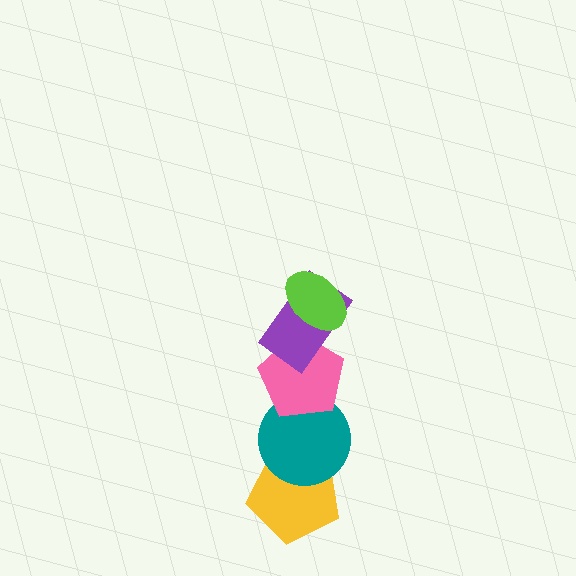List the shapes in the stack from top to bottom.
From top to bottom: the lime ellipse, the purple rectangle, the pink pentagon, the teal circle, the yellow pentagon.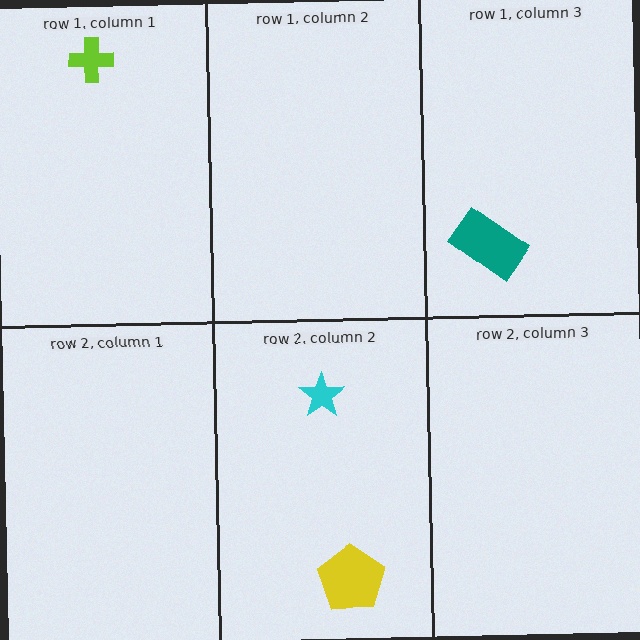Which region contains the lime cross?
The row 1, column 1 region.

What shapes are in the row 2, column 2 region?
The yellow pentagon, the cyan star.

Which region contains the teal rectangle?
The row 1, column 3 region.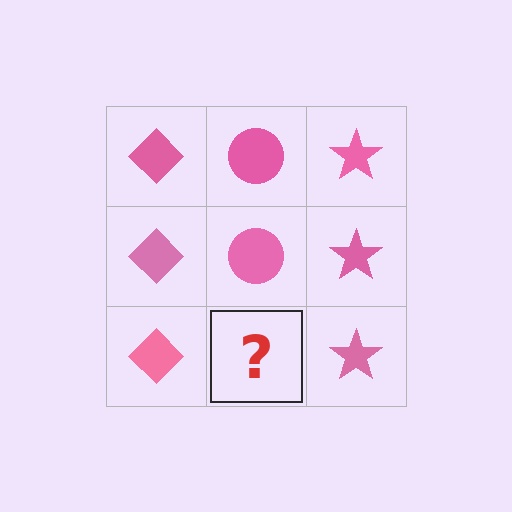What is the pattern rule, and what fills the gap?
The rule is that each column has a consistent shape. The gap should be filled with a pink circle.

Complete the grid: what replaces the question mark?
The question mark should be replaced with a pink circle.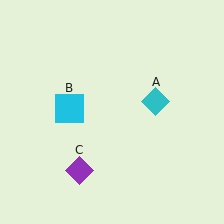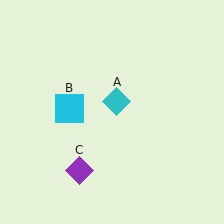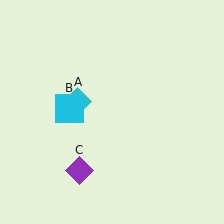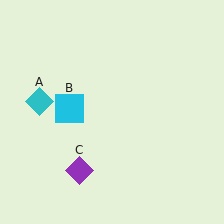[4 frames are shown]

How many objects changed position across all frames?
1 object changed position: cyan diamond (object A).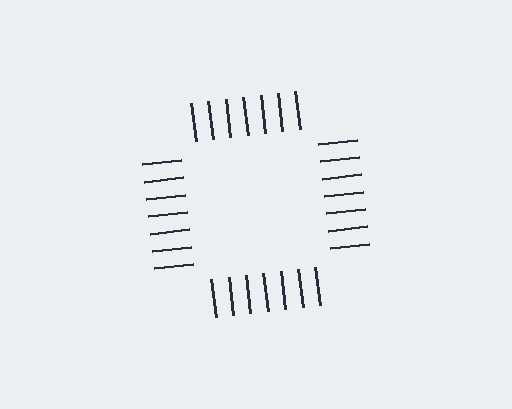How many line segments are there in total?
28 — 7 along each of the 4 edges.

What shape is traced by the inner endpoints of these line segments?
An illusory square — the line segments terminate on its edges but no continuous stroke is drawn.